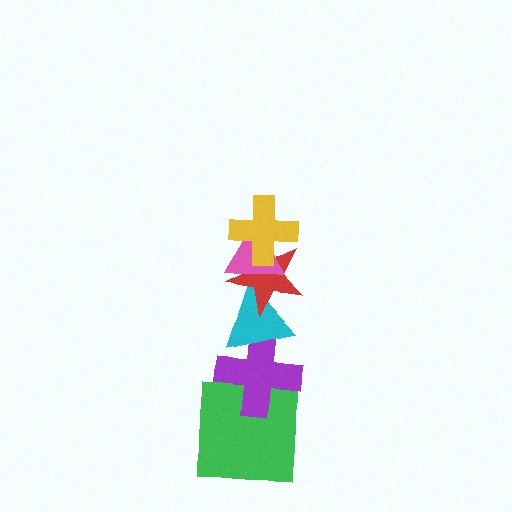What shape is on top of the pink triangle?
The yellow cross is on top of the pink triangle.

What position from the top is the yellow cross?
The yellow cross is 1st from the top.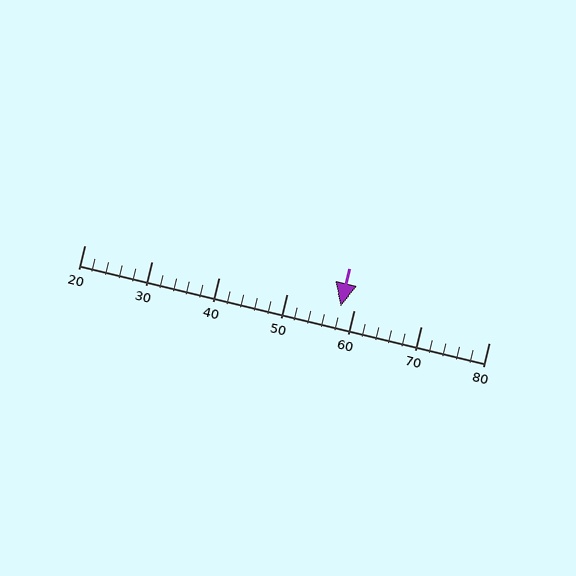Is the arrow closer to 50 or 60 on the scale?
The arrow is closer to 60.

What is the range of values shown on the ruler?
The ruler shows values from 20 to 80.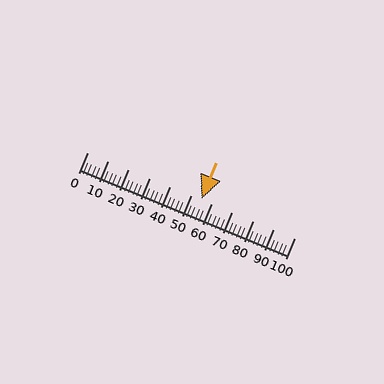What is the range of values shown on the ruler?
The ruler shows values from 0 to 100.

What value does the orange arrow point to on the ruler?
The orange arrow points to approximately 55.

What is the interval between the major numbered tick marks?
The major tick marks are spaced 10 units apart.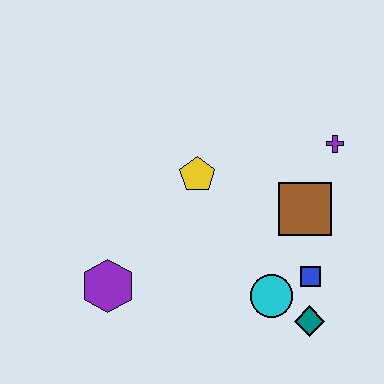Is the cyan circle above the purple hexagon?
No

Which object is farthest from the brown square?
The purple hexagon is farthest from the brown square.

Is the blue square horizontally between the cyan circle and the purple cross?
Yes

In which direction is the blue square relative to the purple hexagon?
The blue square is to the right of the purple hexagon.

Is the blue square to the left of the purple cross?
Yes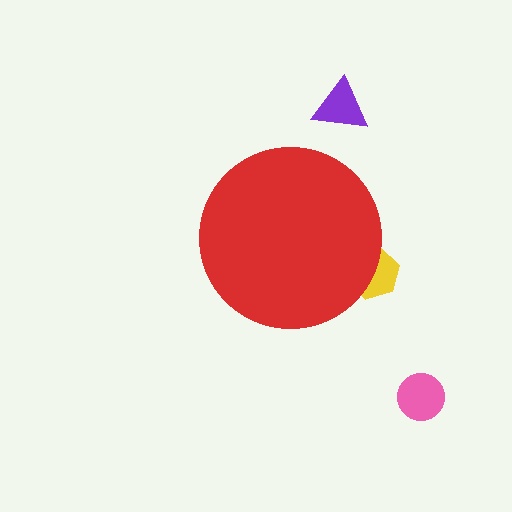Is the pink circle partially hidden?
No, the pink circle is fully visible.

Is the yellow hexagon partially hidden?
Yes, the yellow hexagon is partially hidden behind the red circle.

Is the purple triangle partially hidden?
No, the purple triangle is fully visible.